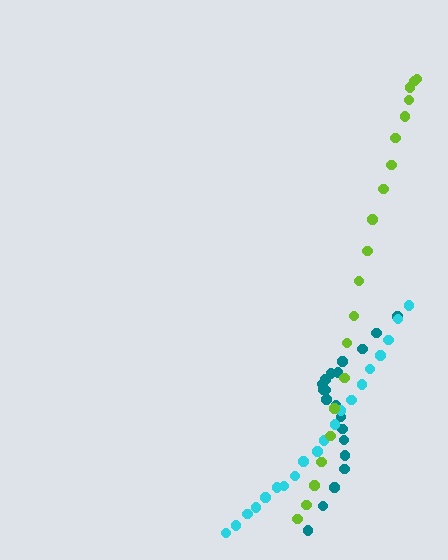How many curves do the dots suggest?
There are 3 distinct paths.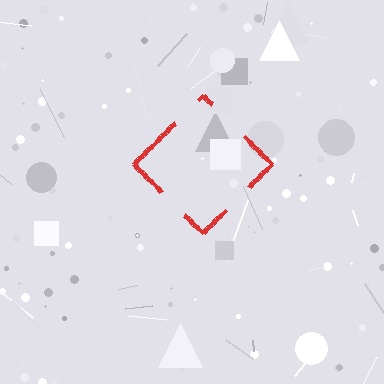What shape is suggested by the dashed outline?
The dashed outline suggests a diamond.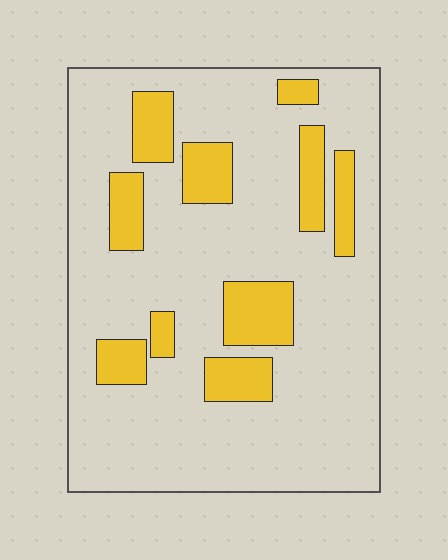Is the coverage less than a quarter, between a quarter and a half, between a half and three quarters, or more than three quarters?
Less than a quarter.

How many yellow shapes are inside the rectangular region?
10.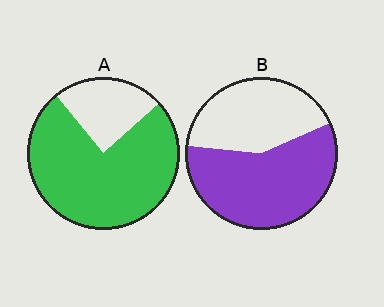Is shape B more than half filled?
Yes.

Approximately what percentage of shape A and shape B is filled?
A is approximately 75% and B is approximately 60%.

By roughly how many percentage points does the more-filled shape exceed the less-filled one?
By roughly 20 percentage points (A over B).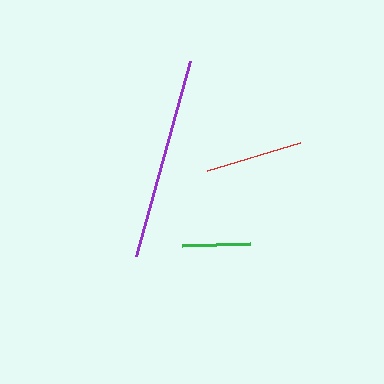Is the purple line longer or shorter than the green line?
The purple line is longer than the green line.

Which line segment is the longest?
The purple line is the longest at approximately 202 pixels.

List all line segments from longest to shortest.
From longest to shortest: purple, red, green.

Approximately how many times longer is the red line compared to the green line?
The red line is approximately 1.4 times the length of the green line.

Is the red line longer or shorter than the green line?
The red line is longer than the green line.